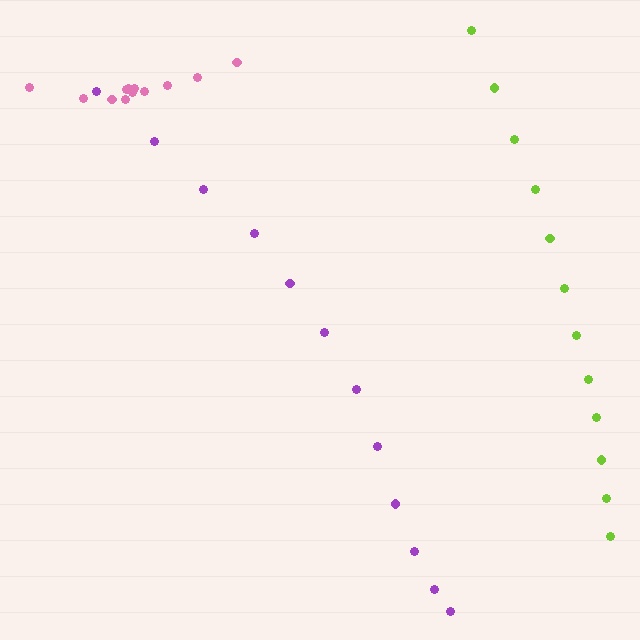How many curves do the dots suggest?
There are 3 distinct paths.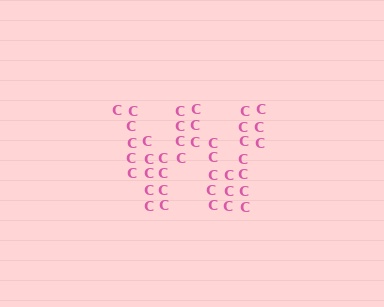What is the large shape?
The large shape is the letter W.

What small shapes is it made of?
It is made of small letter C's.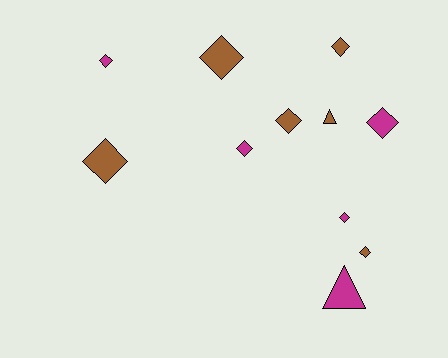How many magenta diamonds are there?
There are 4 magenta diamonds.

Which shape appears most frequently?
Diamond, with 9 objects.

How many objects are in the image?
There are 11 objects.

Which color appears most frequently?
Brown, with 6 objects.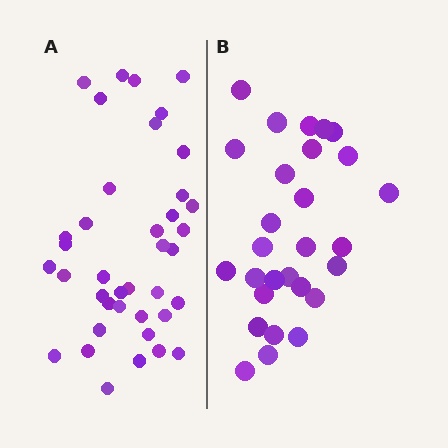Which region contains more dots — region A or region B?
Region A (the left region) has more dots.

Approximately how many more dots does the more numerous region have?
Region A has roughly 12 or so more dots than region B.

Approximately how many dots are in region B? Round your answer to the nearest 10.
About 30 dots. (The exact count is 28, which rounds to 30.)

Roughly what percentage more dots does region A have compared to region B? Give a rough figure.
About 40% more.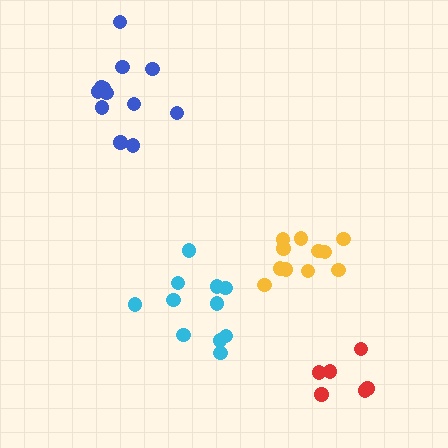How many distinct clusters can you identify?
There are 4 distinct clusters.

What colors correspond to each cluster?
The clusters are colored: yellow, blue, cyan, red.